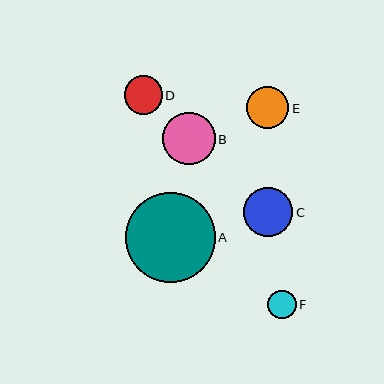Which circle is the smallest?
Circle F is the smallest with a size of approximately 29 pixels.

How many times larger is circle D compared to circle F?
Circle D is approximately 1.3 times the size of circle F.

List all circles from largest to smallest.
From largest to smallest: A, B, C, E, D, F.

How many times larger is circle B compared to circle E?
Circle B is approximately 1.2 times the size of circle E.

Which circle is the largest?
Circle A is the largest with a size of approximately 90 pixels.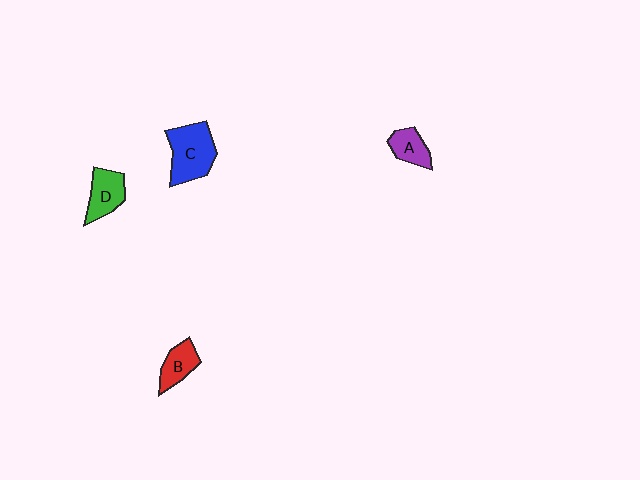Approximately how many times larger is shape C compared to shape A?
Approximately 2.0 times.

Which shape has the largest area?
Shape C (blue).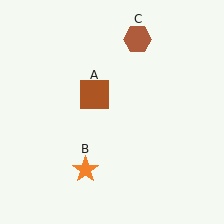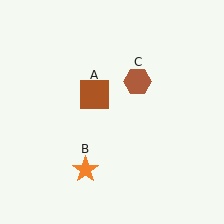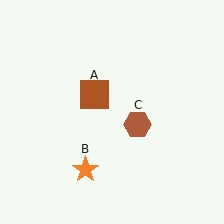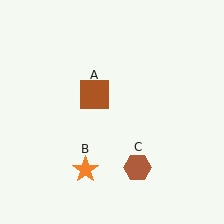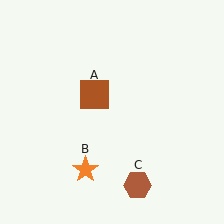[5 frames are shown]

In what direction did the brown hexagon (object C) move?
The brown hexagon (object C) moved down.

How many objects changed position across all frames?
1 object changed position: brown hexagon (object C).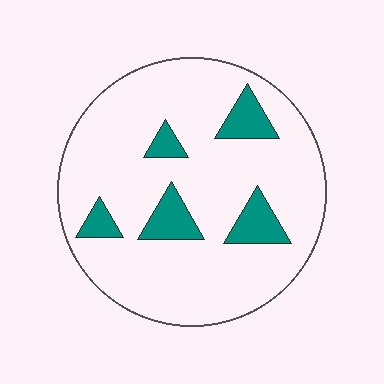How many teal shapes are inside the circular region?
5.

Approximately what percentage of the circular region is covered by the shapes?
Approximately 15%.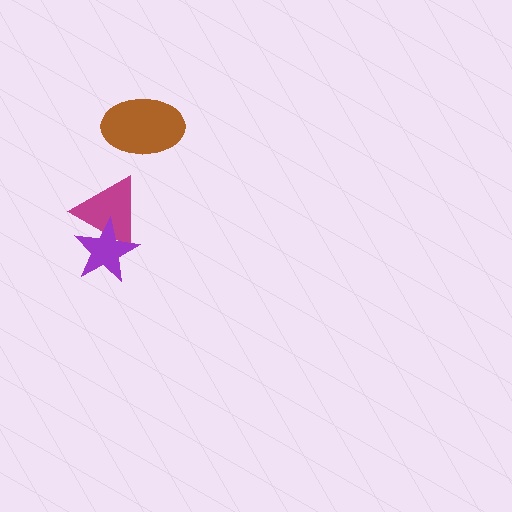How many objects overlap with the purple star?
1 object overlaps with the purple star.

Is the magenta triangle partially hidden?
Yes, it is partially covered by another shape.